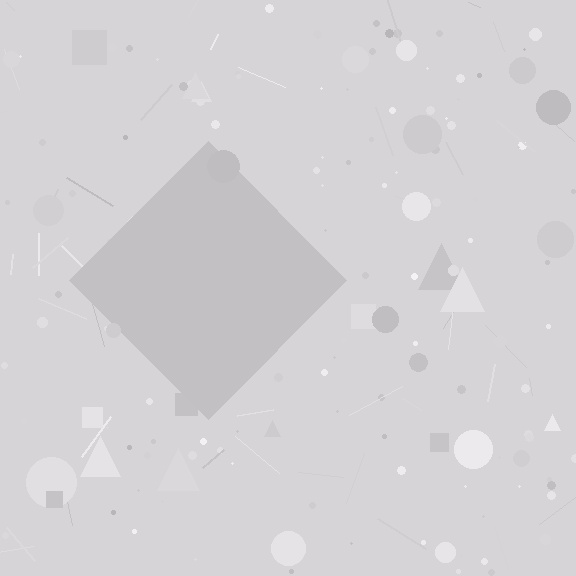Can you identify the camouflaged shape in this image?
The camouflaged shape is a diamond.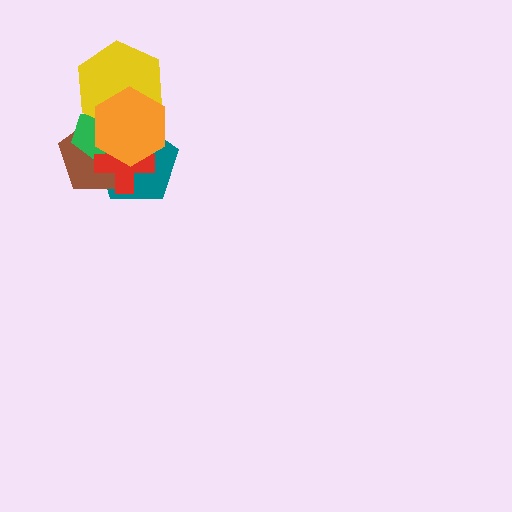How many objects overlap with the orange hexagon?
5 objects overlap with the orange hexagon.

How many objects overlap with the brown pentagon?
5 objects overlap with the brown pentagon.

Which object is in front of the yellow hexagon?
The orange hexagon is in front of the yellow hexagon.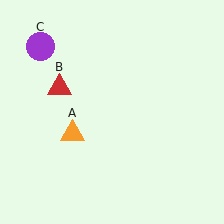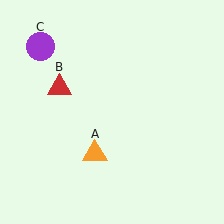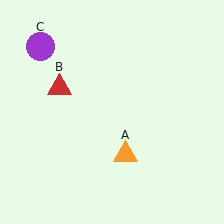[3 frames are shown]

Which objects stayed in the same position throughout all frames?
Red triangle (object B) and purple circle (object C) remained stationary.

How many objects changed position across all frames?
1 object changed position: orange triangle (object A).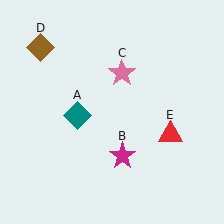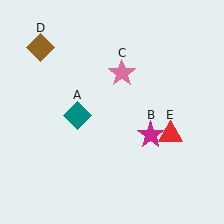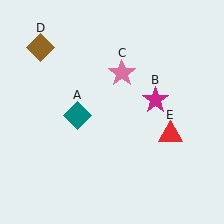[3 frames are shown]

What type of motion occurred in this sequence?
The magenta star (object B) rotated counterclockwise around the center of the scene.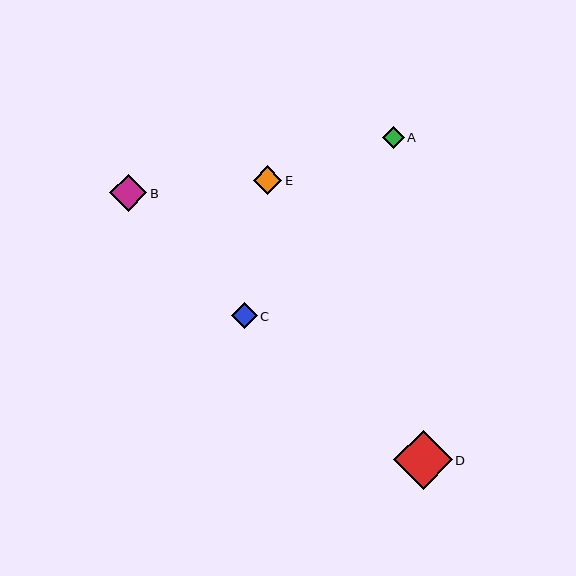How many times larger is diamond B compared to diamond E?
Diamond B is approximately 1.3 times the size of diamond E.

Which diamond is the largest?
Diamond D is the largest with a size of approximately 59 pixels.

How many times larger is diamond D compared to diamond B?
Diamond D is approximately 1.6 times the size of diamond B.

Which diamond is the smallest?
Diamond A is the smallest with a size of approximately 22 pixels.